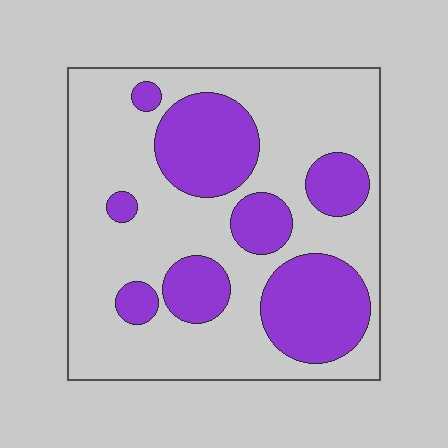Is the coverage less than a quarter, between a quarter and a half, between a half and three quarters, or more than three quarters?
Between a quarter and a half.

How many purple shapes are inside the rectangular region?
8.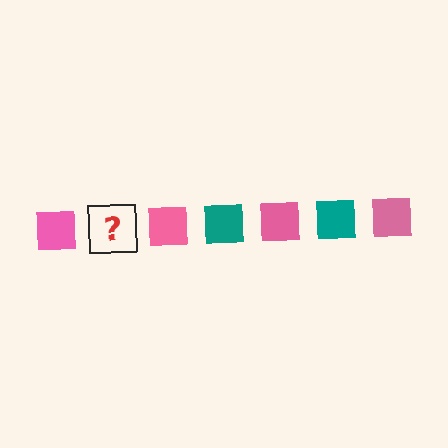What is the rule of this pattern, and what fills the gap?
The rule is that the pattern cycles through pink, teal squares. The gap should be filled with a teal square.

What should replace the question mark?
The question mark should be replaced with a teal square.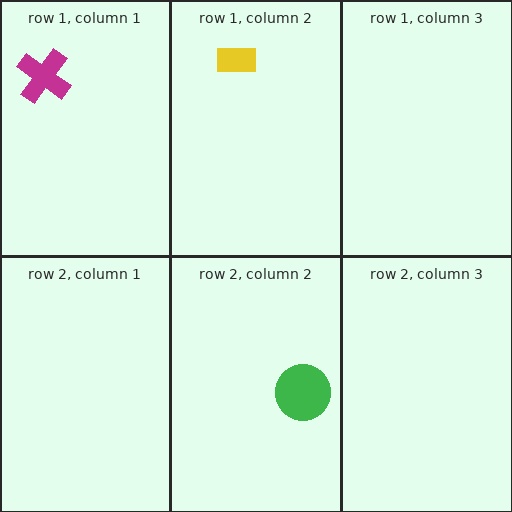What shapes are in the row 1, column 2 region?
The yellow rectangle.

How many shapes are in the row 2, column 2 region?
1.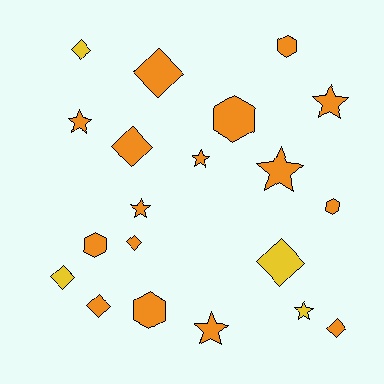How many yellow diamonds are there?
There are 3 yellow diamonds.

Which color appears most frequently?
Orange, with 16 objects.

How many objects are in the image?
There are 20 objects.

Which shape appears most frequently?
Diamond, with 8 objects.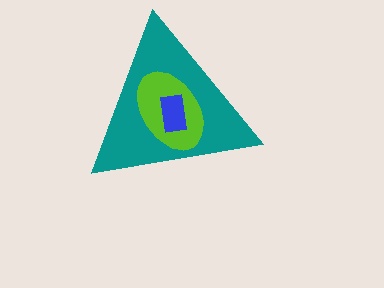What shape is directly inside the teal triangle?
The lime ellipse.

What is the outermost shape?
The teal triangle.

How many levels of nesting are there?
3.